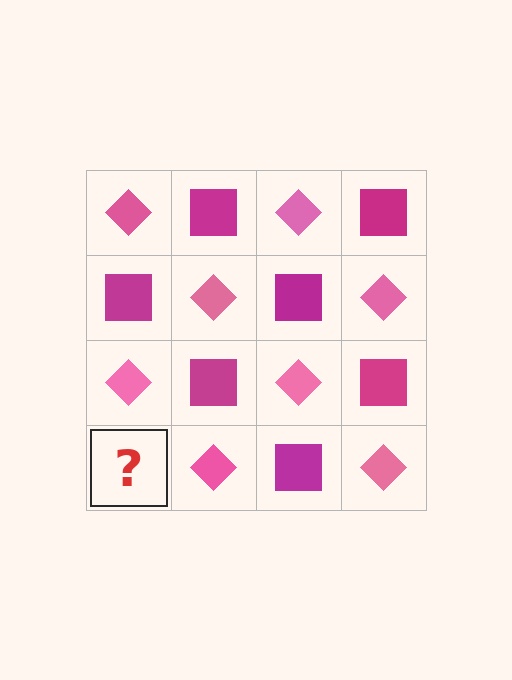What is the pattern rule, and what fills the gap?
The rule is that it alternates pink diamond and magenta square in a checkerboard pattern. The gap should be filled with a magenta square.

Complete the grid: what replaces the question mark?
The question mark should be replaced with a magenta square.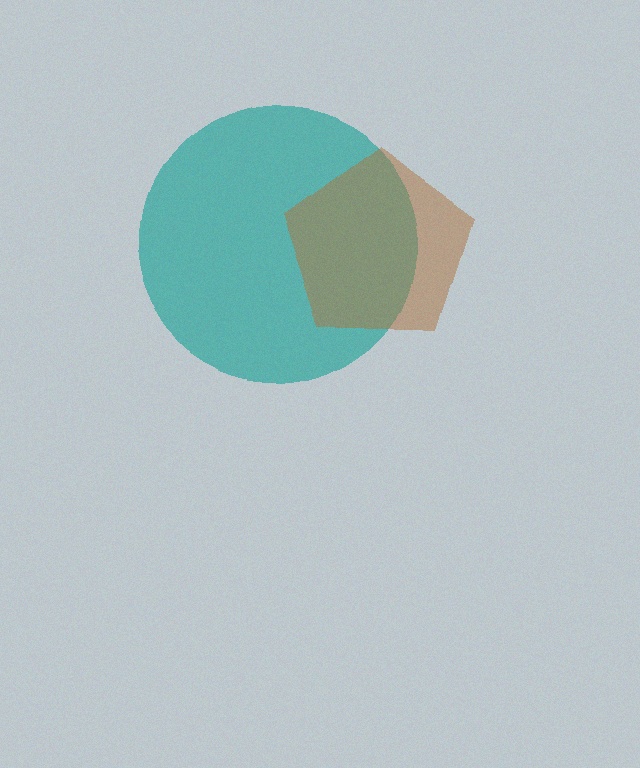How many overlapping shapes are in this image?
There are 2 overlapping shapes in the image.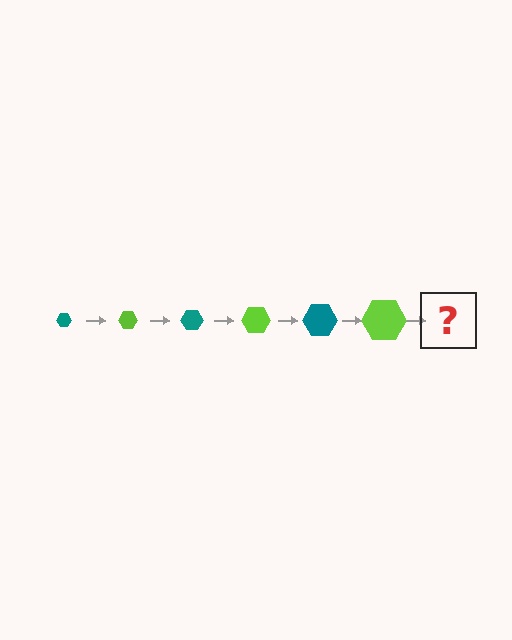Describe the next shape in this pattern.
It should be a teal hexagon, larger than the previous one.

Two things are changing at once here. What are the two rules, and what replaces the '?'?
The two rules are that the hexagon grows larger each step and the color cycles through teal and lime. The '?' should be a teal hexagon, larger than the previous one.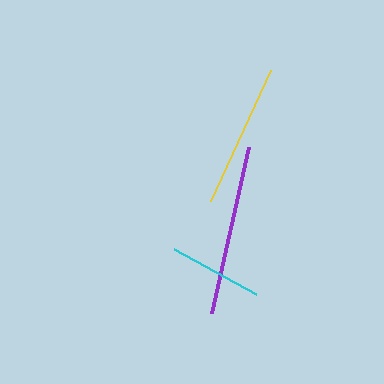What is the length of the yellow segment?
The yellow segment is approximately 144 pixels long.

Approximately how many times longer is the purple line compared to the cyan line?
The purple line is approximately 1.8 times the length of the cyan line.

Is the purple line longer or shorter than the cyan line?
The purple line is longer than the cyan line.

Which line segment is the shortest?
The cyan line is the shortest at approximately 94 pixels.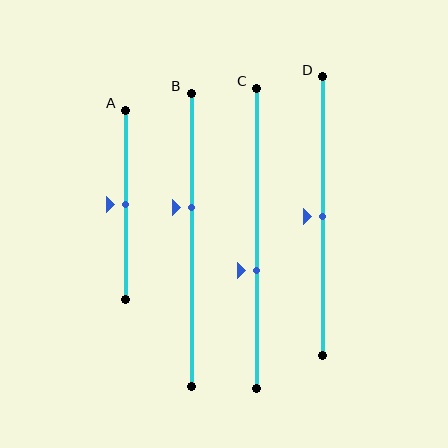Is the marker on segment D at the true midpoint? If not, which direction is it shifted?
Yes, the marker on segment D is at the true midpoint.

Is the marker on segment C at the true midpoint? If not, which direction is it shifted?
No, the marker on segment C is shifted downward by about 11% of the segment length.